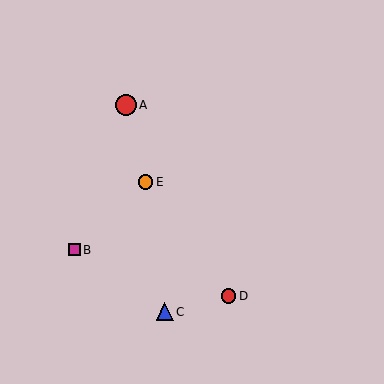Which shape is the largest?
The red circle (labeled A) is the largest.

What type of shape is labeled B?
Shape B is a magenta square.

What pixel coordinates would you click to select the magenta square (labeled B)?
Click at (74, 250) to select the magenta square B.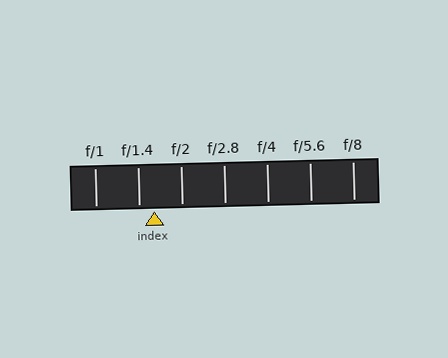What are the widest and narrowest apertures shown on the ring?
The widest aperture shown is f/1 and the narrowest is f/8.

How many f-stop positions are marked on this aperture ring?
There are 7 f-stop positions marked.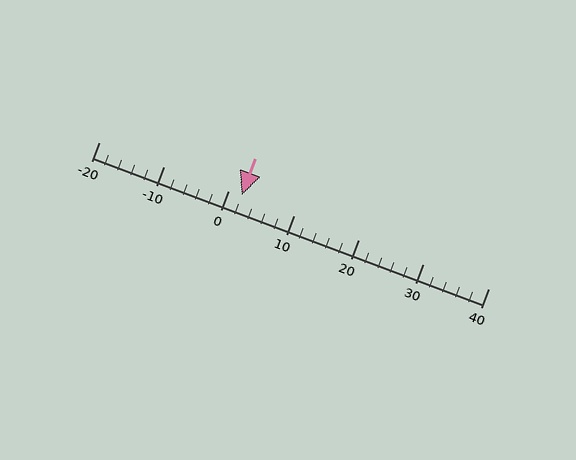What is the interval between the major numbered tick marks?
The major tick marks are spaced 10 units apart.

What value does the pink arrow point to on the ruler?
The pink arrow points to approximately 2.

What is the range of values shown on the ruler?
The ruler shows values from -20 to 40.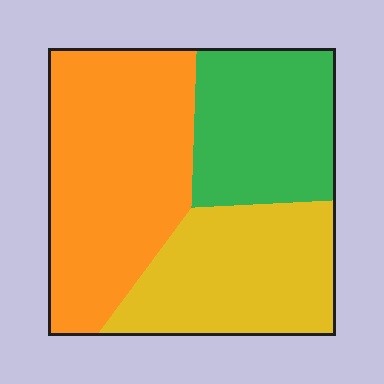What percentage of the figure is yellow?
Yellow takes up between a sixth and a third of the figure.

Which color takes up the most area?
Orange, at roughly 45%.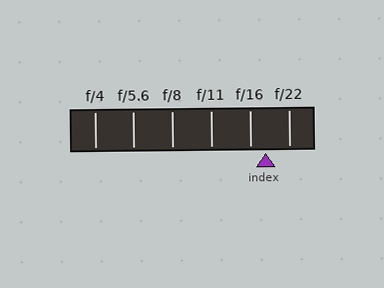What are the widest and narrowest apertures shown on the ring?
The widest aperture shown is f/4 and the narrowest is f/22.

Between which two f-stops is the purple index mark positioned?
The index mark is between f/16 and f/22.